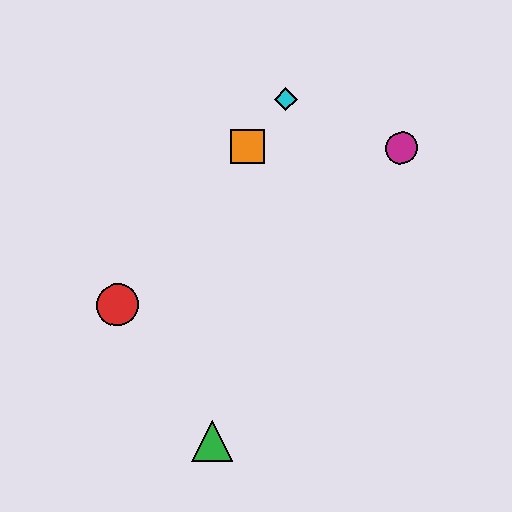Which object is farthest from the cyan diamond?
The green triangle is farthest from the cyan diamond.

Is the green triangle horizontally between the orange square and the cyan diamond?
No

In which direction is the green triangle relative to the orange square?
The green triangle is below the orange square.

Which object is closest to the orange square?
The cyan diamond is closest to the orange square.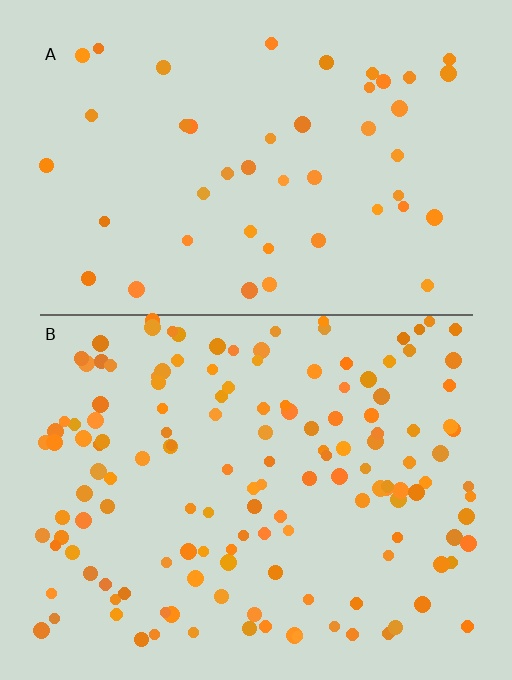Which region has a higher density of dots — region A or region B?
B (the bottom).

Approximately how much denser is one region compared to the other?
Approximately 3.1× — region B over region A.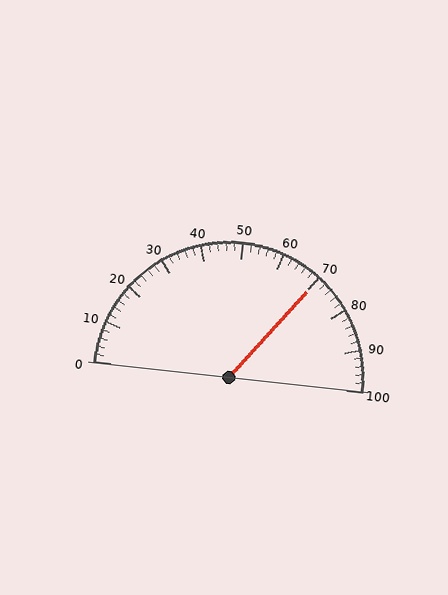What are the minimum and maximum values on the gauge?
The gauge ranges from 0 to 100.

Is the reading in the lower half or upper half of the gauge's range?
The reading is in the upper half of the range (0 to 100).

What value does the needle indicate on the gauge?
The needle indicates approximately 70.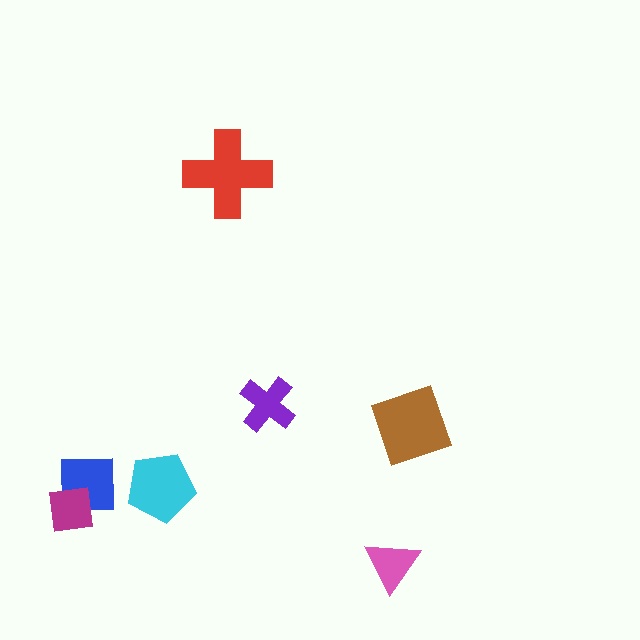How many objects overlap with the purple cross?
0 objects overlap with the purple cross.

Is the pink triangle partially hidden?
No, no other shape covers it.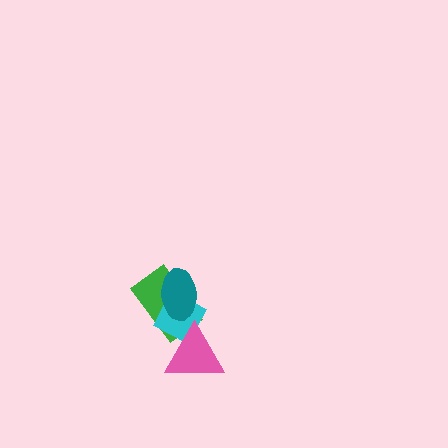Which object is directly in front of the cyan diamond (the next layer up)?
The pink triangle is directly in front of the cyan diamond.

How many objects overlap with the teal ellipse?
2 objects overlap with the teal ellipse.